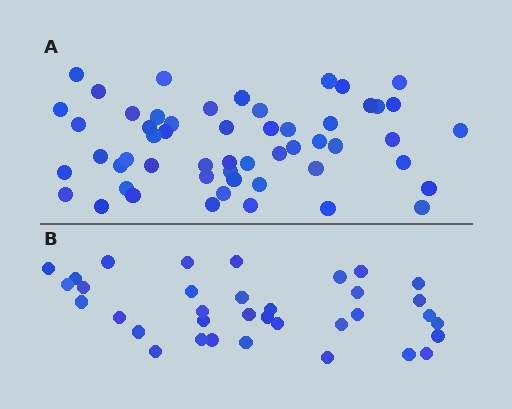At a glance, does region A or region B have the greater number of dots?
Region A (the top region) has more dots.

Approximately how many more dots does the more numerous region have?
Region A has approximately 20 more dots than region B.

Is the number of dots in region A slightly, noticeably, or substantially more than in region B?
Region A has substantially more. The ratio is roughly 1.5 to 1.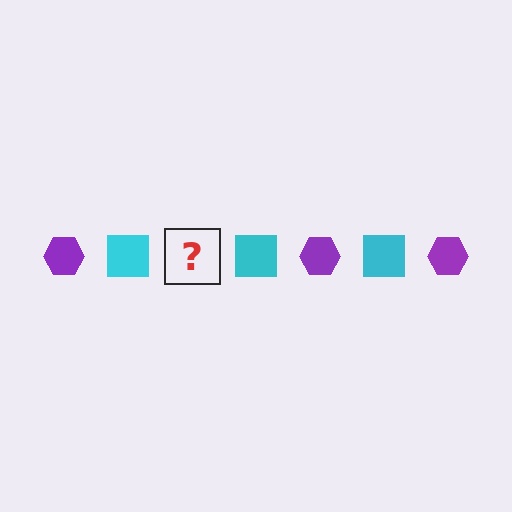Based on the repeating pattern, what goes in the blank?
The blank should be a purple hexagon.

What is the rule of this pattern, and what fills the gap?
The rule is that the pattern alternates between purple hexagon and cyan square. The gap should be filled with a purple hexagon.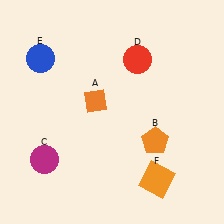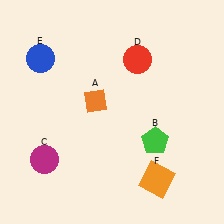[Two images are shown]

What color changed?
The pentagon (B) changed from orange in Image 1 to green in Image 2.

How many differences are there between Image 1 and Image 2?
There is 1 difference between the two images.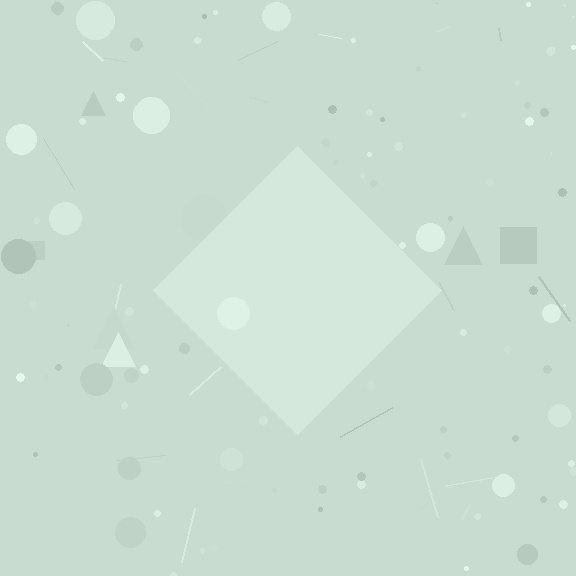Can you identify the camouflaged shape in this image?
The camouflaged shape is a diamond.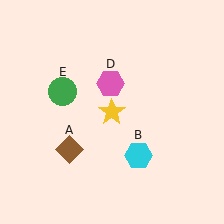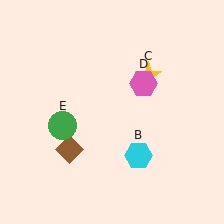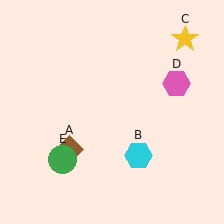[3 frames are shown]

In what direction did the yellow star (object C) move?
The yellow star (object C) moved up and to the right.